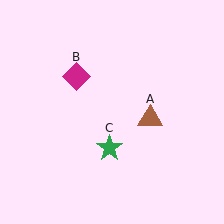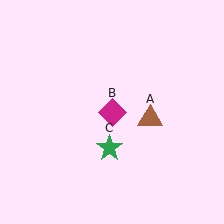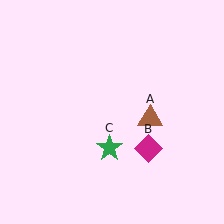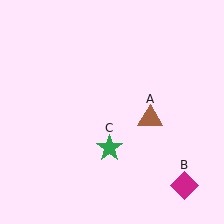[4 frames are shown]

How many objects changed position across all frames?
1 object changed position: magenta diamond (object B).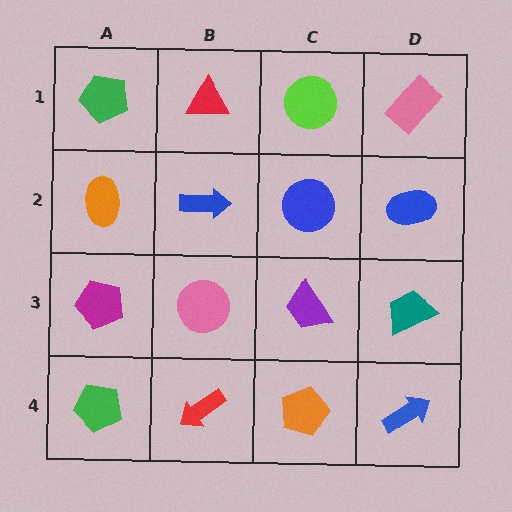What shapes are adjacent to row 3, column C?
A blue circle (row 2, column C), an orange pentagon (row 4, column C), a pink circle (row 3, column B), a teal trapezoid (row 3, column D).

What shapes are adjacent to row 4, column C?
A purple trapezoid (row 3, column C), a red arrow (row 4, column B), a blue arrow (row 4, column D).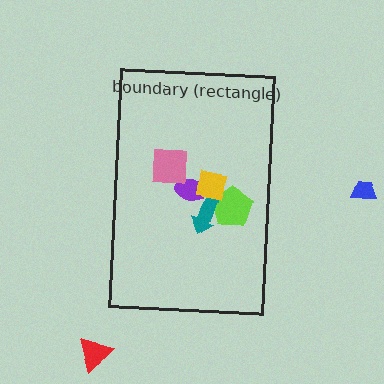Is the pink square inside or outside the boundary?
Inside.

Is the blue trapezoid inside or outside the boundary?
Outside.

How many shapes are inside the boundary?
5 inside, 2 outside.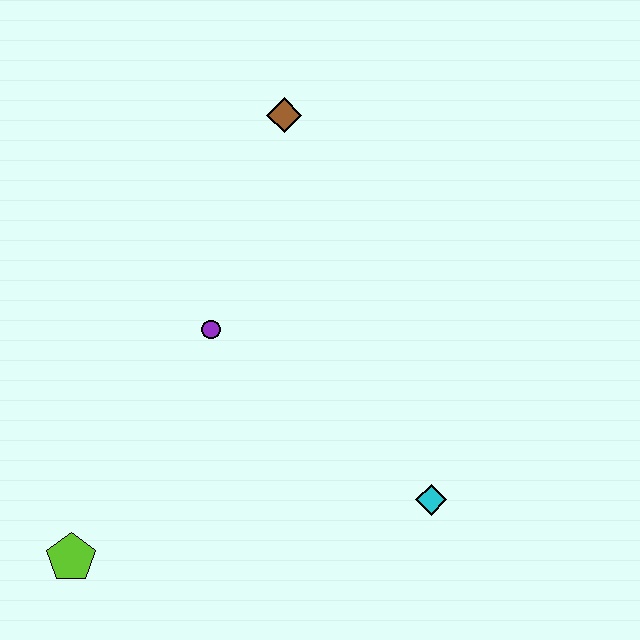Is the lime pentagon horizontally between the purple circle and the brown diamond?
No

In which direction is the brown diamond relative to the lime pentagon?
The brown diamond is above the lime pentagon.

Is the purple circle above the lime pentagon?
Yes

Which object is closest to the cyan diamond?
The purple circle is closest to the cyan diamond.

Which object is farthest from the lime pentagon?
The brown diamond is farthest from the lime pentagon.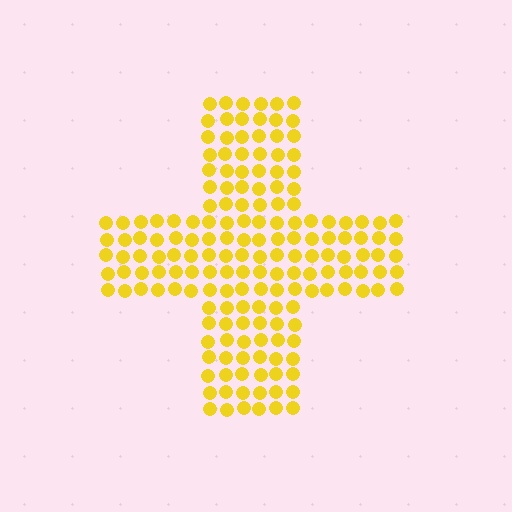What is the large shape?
The large shape is a cross.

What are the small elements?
The small elements are circles.